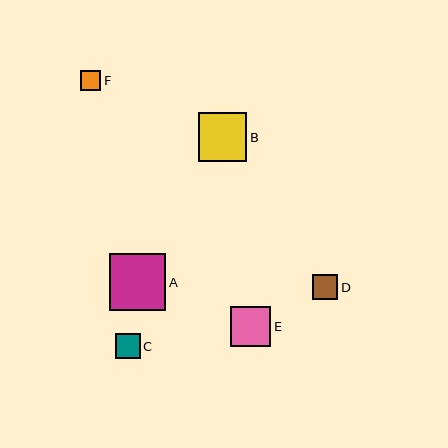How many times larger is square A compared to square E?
Square A is approximately 1.4 times the size of square E.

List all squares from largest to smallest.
From largest to smallest: A, B, E, D, C, F.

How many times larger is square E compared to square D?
Square E is approximately 1.6 times the size of square D.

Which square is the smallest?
Square F is the smallest with a size of approximately 20 pixels.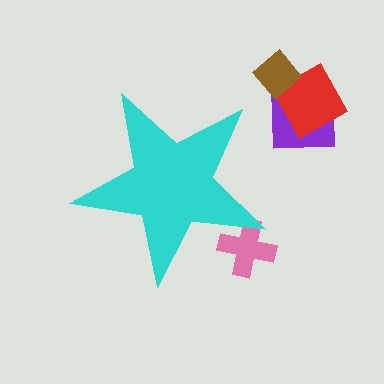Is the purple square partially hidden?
No, the purple square is fully visible.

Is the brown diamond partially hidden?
No, the brown diamond is fully visible.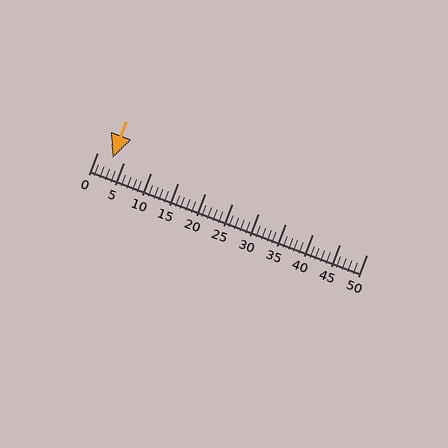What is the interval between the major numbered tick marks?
The major tick marks are spaced 5 units apart.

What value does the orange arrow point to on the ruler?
The orange arrow points to approximately 3.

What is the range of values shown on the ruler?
The ruler shows values from 0 to 50.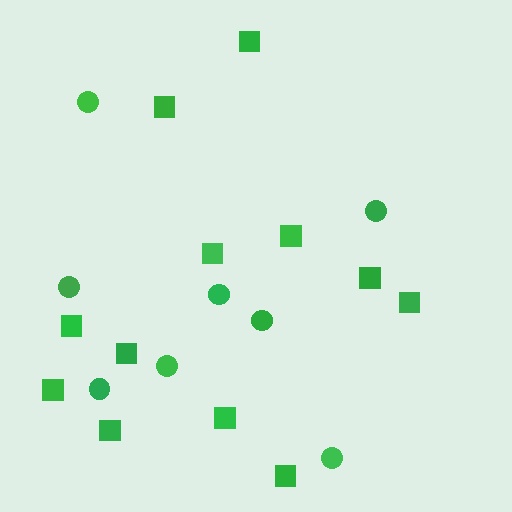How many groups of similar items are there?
There are 2 groups: one group of circles (8) and one group of squares (12).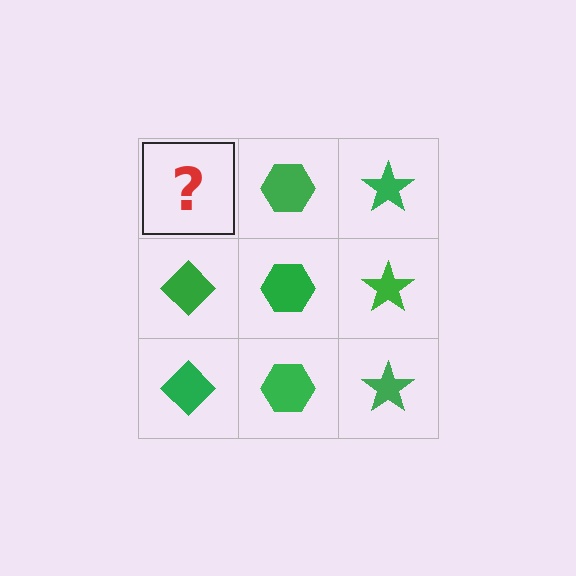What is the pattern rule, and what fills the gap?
The rule is that each column has a consistent shape. The gap should be filled with a green diamond.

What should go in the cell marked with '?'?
The missing cell should contain a green diamond.